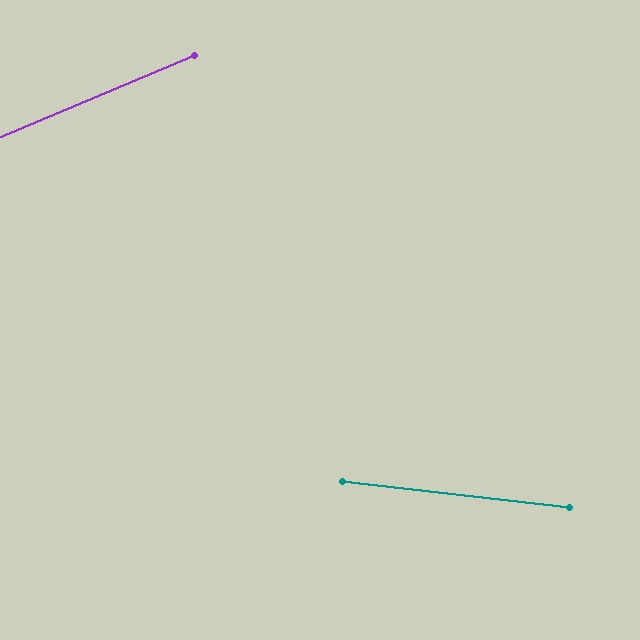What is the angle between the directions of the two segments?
Approximately 29 degrees.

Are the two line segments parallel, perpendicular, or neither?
Neither parallel nor perpendicular — they differ by about 29°.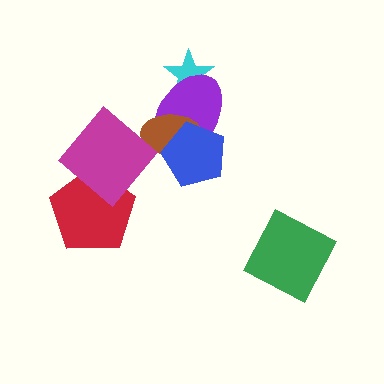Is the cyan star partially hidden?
Yes, it is partially covered by another shape.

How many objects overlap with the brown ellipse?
2 objects overlap with the brown ellipse.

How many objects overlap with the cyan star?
1 object overlaps with the cyan star.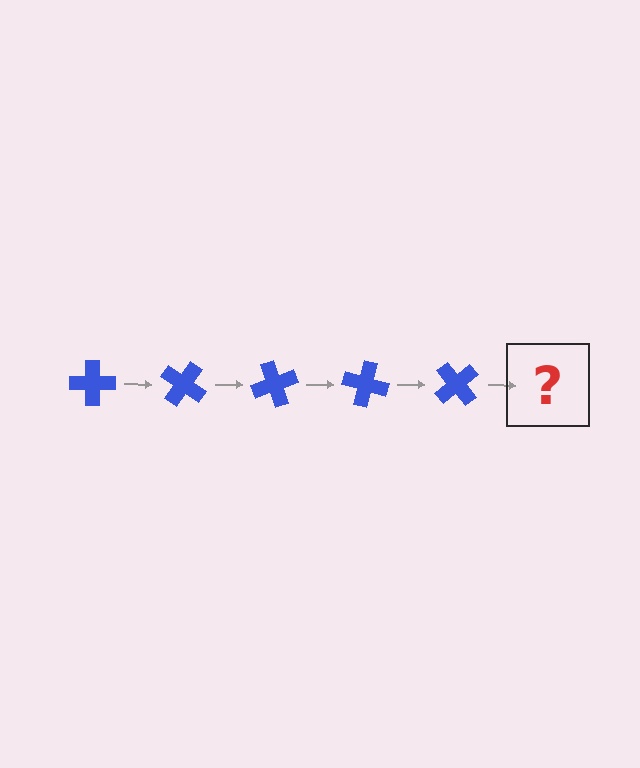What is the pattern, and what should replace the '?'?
The pattern is that the cross rotates 35 degrees each step. The '?' should be a blue cross rotated 175 degrees.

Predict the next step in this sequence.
The next step is a blue cross rotated 175 degrees.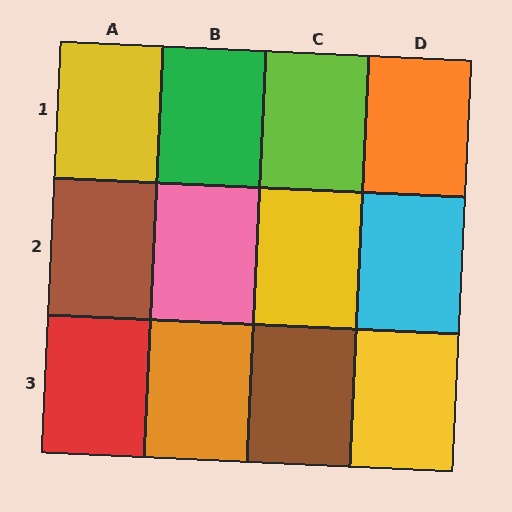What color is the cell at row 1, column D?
Orange.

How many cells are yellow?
3 cells are yellow.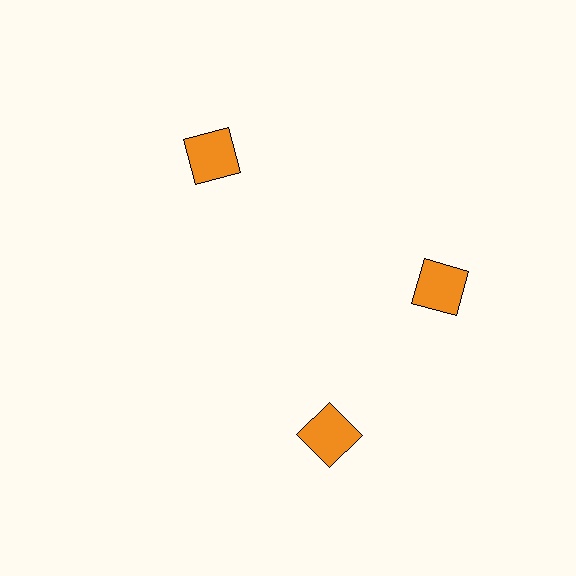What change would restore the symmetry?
The symmetry would be restored by rotating it back into even spacing with its neighbors so that all 3 squares sit at equal angles and equal distance from the center.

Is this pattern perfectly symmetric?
No. The 3 orange squares are arranged in a ring, but one element near the 7 o'clock position is rotated out of alignment along the ring, breaking the 3-fold rotational symmetry.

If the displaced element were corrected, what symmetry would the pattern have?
It would have 3-fold rotational symmetry — the pattern would map onto itself every 120 degrees.